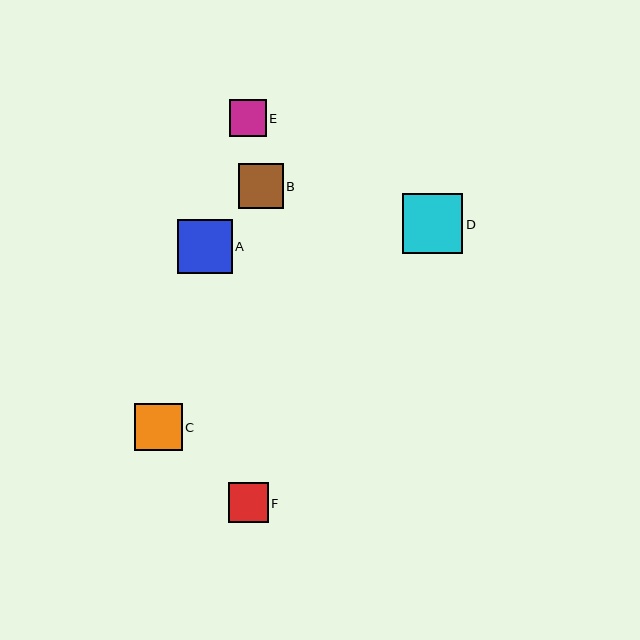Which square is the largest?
Square D is the largest with a size of approximately 60 pixels.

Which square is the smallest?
Square E is the smallest with a size of approximately 37 pixels.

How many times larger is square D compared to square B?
Square D is approximately 1.3 times the size of square B.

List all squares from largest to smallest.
From largest to smallest: D, A, C, B, F, E.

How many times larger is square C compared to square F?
Square C is approximately 1.2 times the size of square F.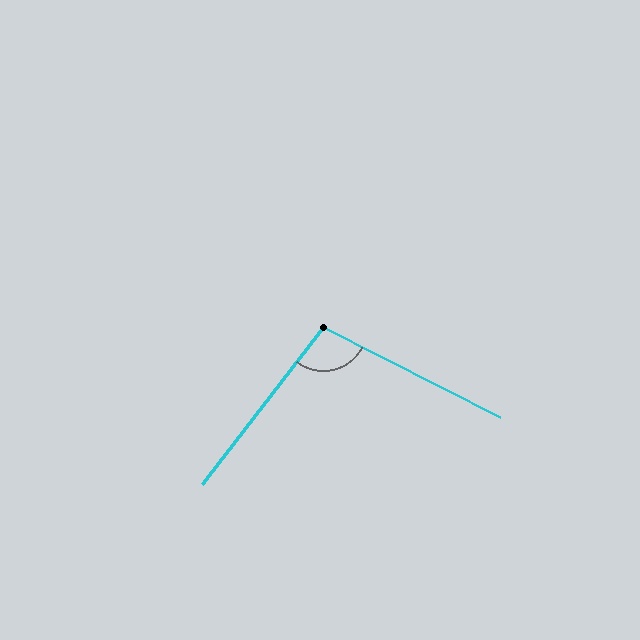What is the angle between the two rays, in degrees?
Approximately 101 degrees.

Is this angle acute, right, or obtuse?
It is obtuse.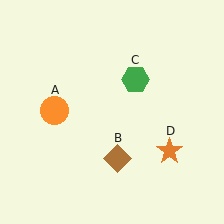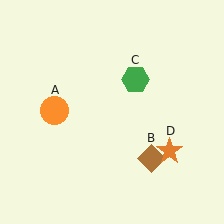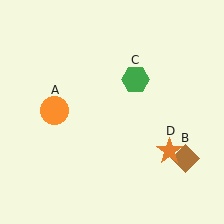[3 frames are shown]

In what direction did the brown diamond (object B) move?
The brown diamond (object B) moved right.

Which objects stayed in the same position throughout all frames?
Orange circle (object A) and green hexagon (object C) and orange star (object D) remained stationary.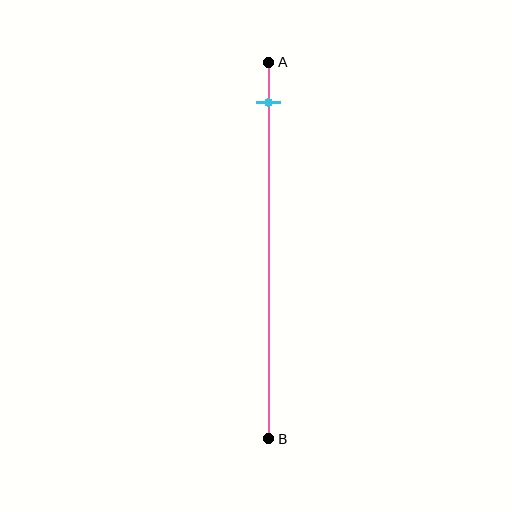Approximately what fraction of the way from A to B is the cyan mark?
The cyan mark is approximately 10% of the way from A to B.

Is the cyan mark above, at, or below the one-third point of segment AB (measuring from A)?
The cyan mark is above the one-third point of segment AB.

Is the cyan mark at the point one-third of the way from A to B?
No, the mark is at about 10% from A, not at the 33% one-third point.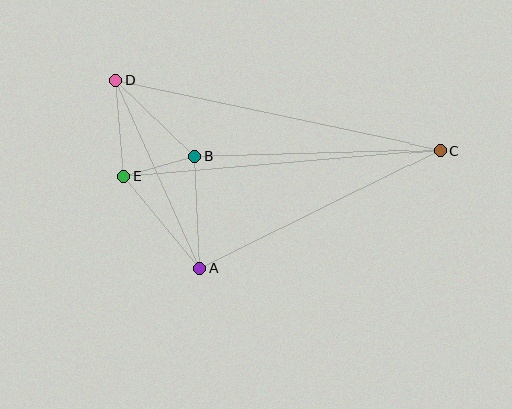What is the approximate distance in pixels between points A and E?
The distance between A and E is approximately 119 pixels.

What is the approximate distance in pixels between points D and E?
The distance between D and E is approximately 96 pixels.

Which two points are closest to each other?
Points B and E are closest to each other.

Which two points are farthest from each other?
Points C and D are farthest from each other.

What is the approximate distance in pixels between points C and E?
The distance between C and E is approximately 317 pixels.